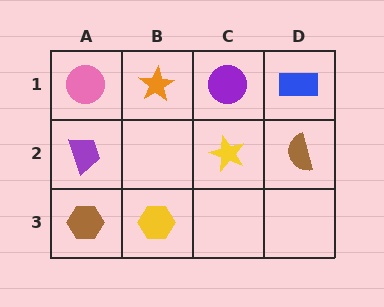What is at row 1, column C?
A purple circle.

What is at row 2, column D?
A brown semicircle.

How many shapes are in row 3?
2 shapes.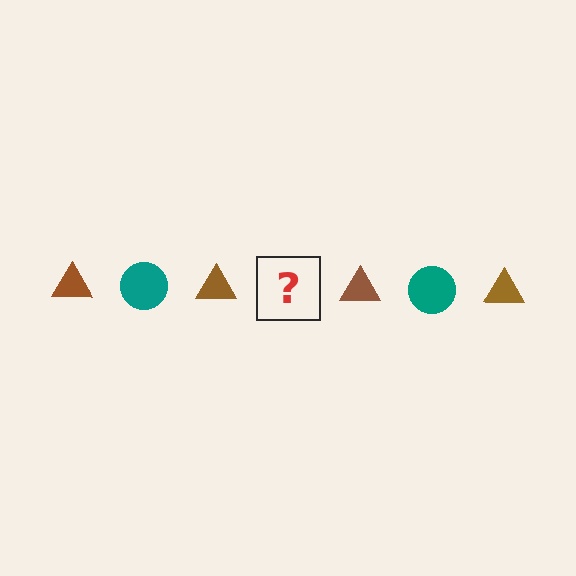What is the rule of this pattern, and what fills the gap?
The rule is that the pattern alternates between brown triangle and teal circle. The gap should be filled with a teal circle.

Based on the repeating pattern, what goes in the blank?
The blank should be a teal circle.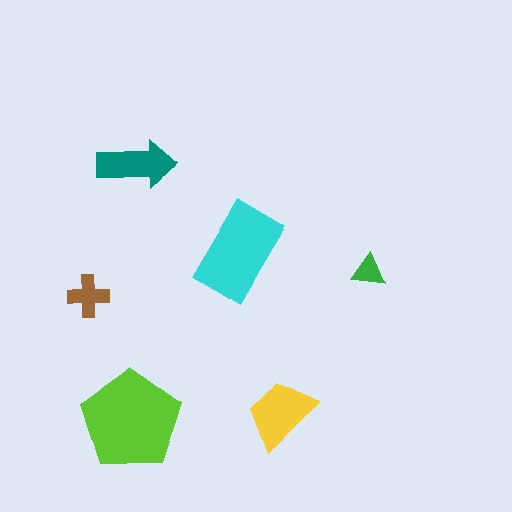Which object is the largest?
The lime pentagon.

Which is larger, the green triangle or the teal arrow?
The teal arrow.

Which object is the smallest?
The green triangle.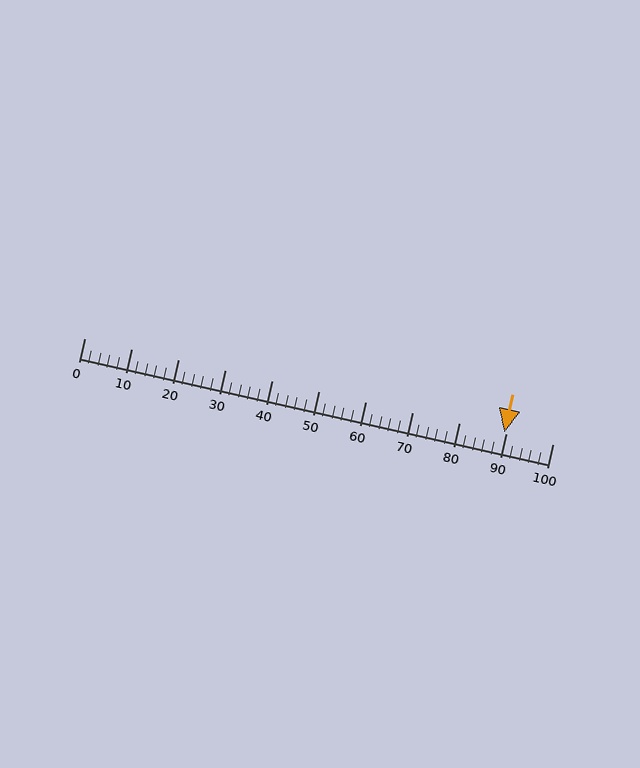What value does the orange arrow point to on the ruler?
The orange arrow points to approximately 90.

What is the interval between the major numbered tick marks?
The major tick marks are spaced 10 units apart.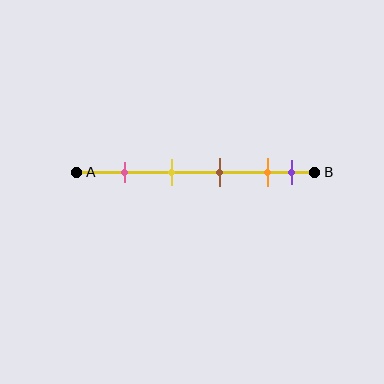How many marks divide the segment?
There are 5 marks dividing the segment.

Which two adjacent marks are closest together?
The orange and purple marks are the closest adjacent pair.